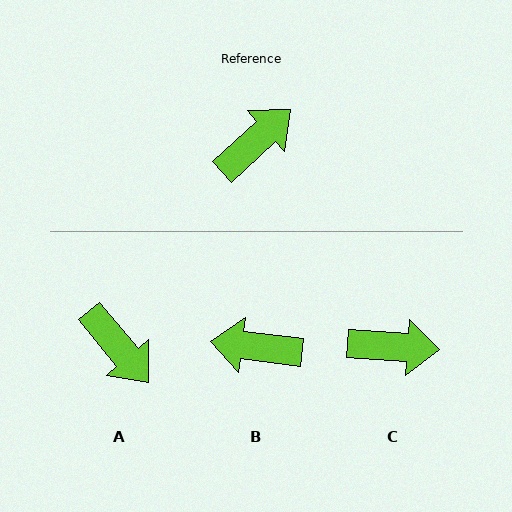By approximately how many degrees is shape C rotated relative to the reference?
Approximately 46 degrees clockwise.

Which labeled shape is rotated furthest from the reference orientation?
B, about 131 degrees away.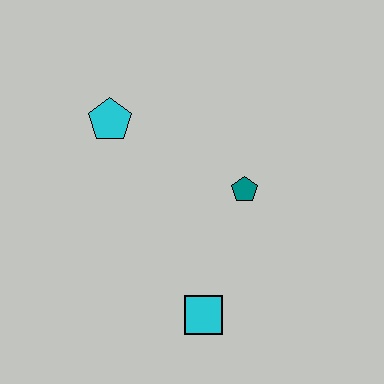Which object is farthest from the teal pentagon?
The cyan pentagon is farthest from the teal pentagon.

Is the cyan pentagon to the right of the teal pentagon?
No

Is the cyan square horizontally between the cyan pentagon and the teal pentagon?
Yes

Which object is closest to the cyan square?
The teal pentagon is closest to the cyan square.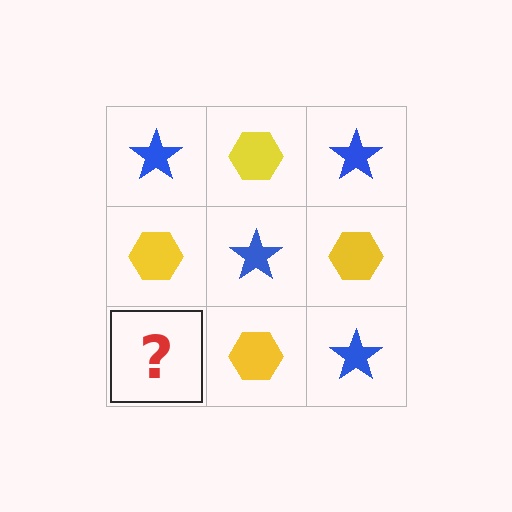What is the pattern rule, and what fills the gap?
The rule is that it alternates blue star and yellow hexagon in a checkerboard pattern. The gap should be filled with a blue star.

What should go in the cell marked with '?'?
The missing cell should contain a blue star.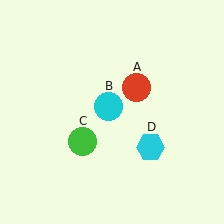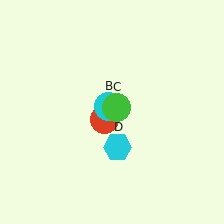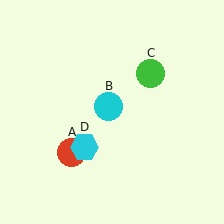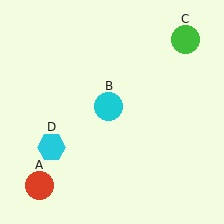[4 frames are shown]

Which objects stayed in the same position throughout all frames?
Cyan circle (object B) remained stationary.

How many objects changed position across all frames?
3 objects changed position: red circle (object A), green circle (object C), cyan hexagon (object D).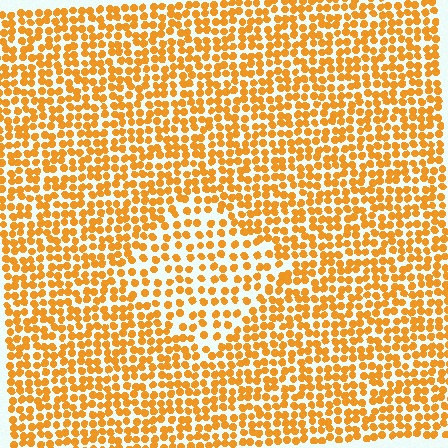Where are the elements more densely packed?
The elements are more densely packed outside the diamond boundary.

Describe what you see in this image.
The image contains small orange elements arranged at two different densities. A diamond-shaped region is visible where the elements are less densely packed than the surrounding area.